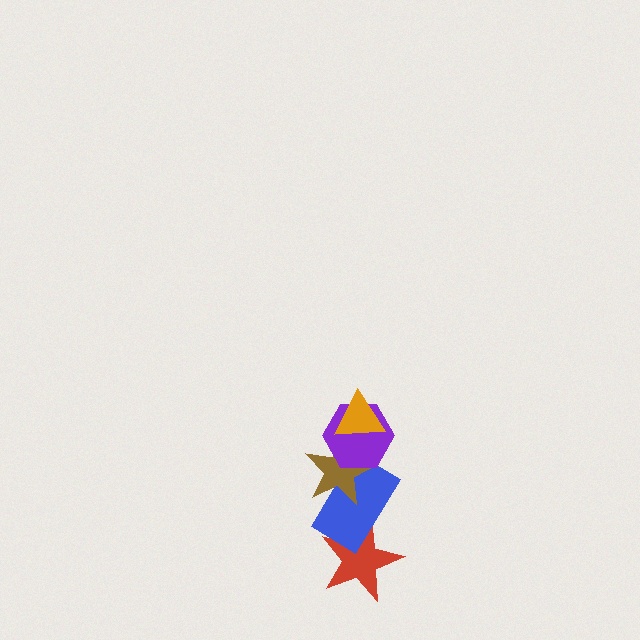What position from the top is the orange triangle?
The orange triangle is 1st from the top.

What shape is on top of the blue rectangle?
The brown star is on top of the blue rectangle.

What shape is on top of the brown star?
The purple hexagon is on top of the brown star.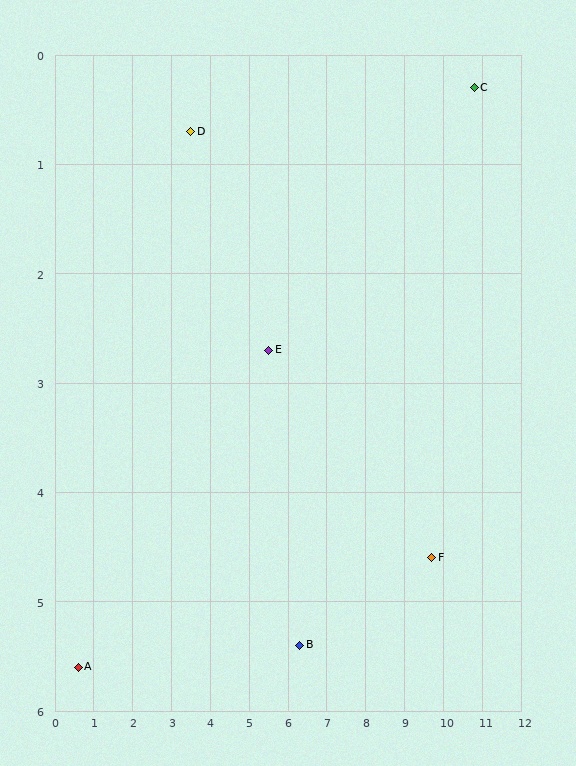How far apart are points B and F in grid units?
Points B and F are about 3.5 grid units apart.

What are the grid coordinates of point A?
Point A is at approximately (0.6, 5.6).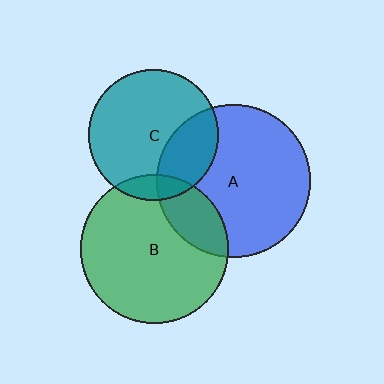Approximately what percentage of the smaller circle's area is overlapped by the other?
Approximately 20%.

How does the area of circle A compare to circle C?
Approximately 1.4 times.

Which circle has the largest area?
Circle A (blue).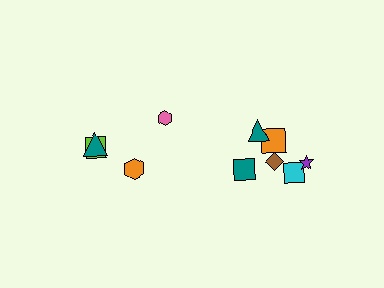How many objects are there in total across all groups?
There are 10 objects.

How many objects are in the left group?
There are 4 objects.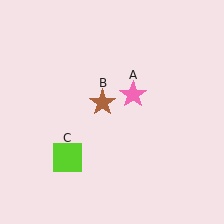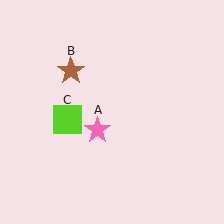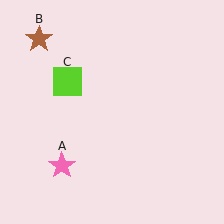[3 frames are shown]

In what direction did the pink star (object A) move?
The pink star (object A) moved down and to the left.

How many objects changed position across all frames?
3 objects changed position: pink star (object A), brown star (object B), lime square (object C).